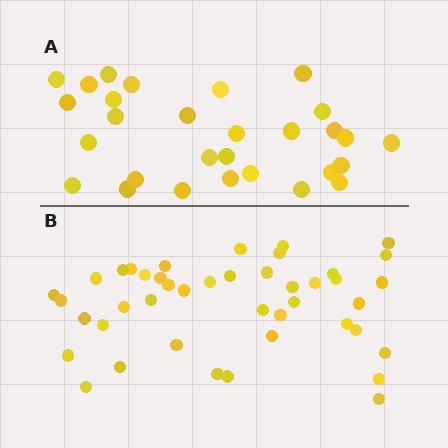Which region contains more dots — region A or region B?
Region B (the bottom region) has more dots.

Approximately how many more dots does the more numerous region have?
Region B has approximately 15 more dots than region A.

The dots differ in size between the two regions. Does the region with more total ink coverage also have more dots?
No. Region A has more total ink coverage because its dots are larger, but region B actually contains more individual dots. Total area can be misleading — the number of items is what matters here.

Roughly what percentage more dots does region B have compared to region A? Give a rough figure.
About 50% more.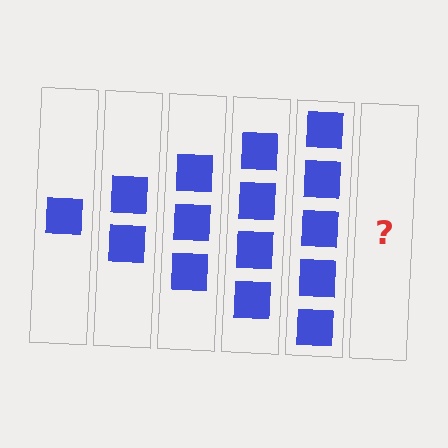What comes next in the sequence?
The next element should be 6 squares.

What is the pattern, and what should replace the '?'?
The pattern is that each step adds one more square. The '?' should be 6 squares.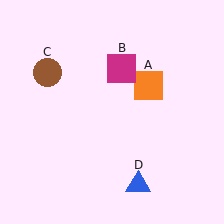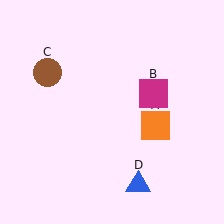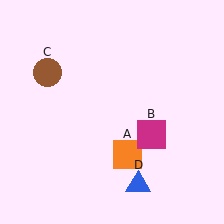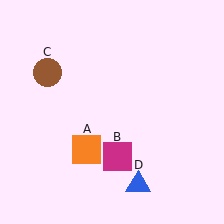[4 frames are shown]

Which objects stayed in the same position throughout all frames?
Brown circle (object C) and blue triangle (object D) remained stationary.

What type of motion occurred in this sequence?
The orange square (object A), magenta square (object B) rotated clockwise around the center of the scene.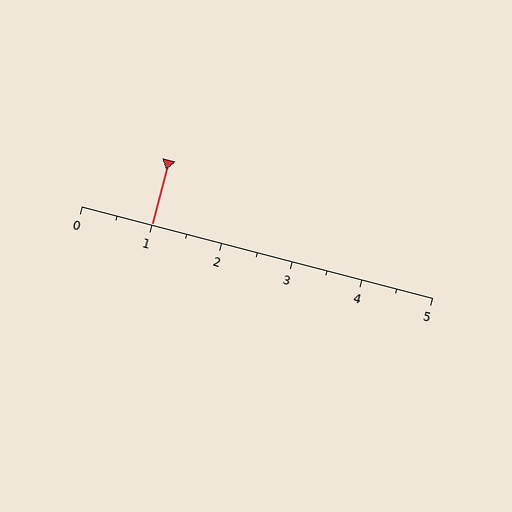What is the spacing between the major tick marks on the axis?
The major ticks are spaced 1 apart.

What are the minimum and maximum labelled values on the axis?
The axis runs from 0 to 5.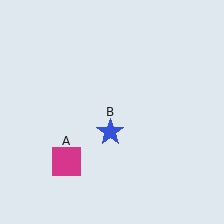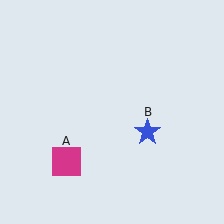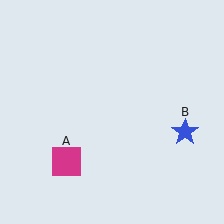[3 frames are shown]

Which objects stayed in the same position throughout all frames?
Magenta square (object A) remained stationary.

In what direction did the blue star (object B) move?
The blue star (object B) moved right.